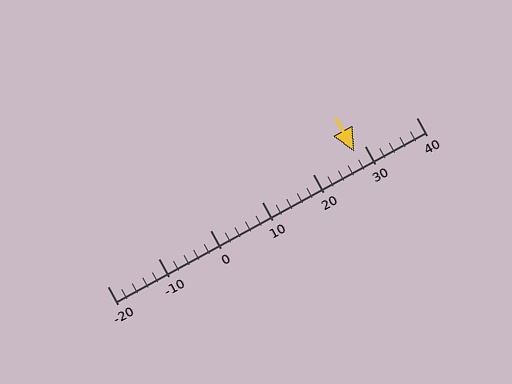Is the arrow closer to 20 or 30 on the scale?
The arrow is closer to 30.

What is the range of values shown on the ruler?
The ruler shows values from -20 to 40.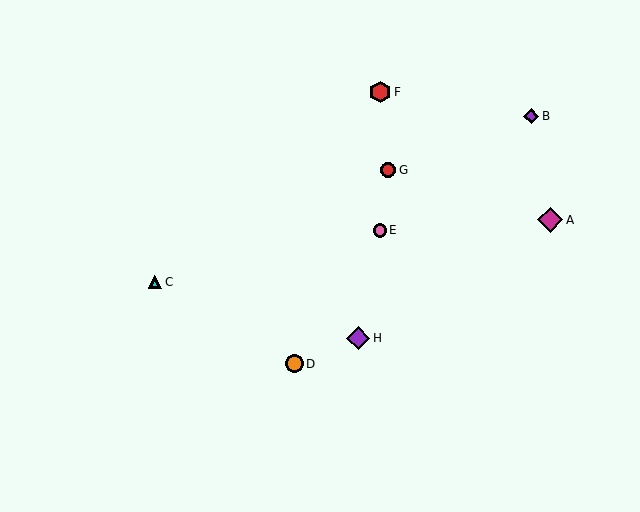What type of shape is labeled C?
Shape C is a cyan triangle.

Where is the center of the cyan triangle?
The center of the cyan triangle is at (155, 282).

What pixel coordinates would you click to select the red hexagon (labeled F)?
Click at (380, 92) to select the red hexagon F.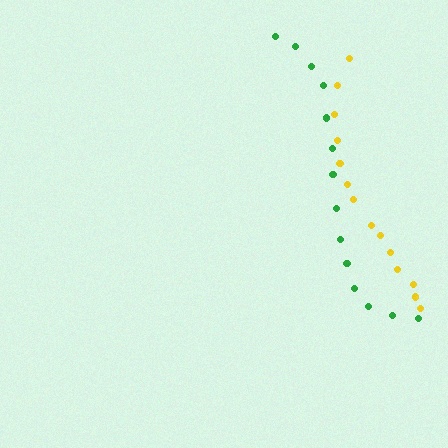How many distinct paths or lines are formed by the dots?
There are 2 distinct paths.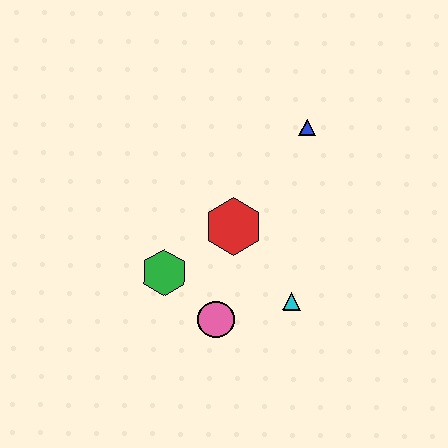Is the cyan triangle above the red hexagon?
No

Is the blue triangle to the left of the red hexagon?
No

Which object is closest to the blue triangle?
The red hexagon is closest to the blue triangle.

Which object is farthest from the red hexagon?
The blue triangle is farthest from the red hexagon.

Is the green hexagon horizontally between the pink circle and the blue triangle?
No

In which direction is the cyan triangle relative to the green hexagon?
The cyan triangle is to the right of the green hexagon.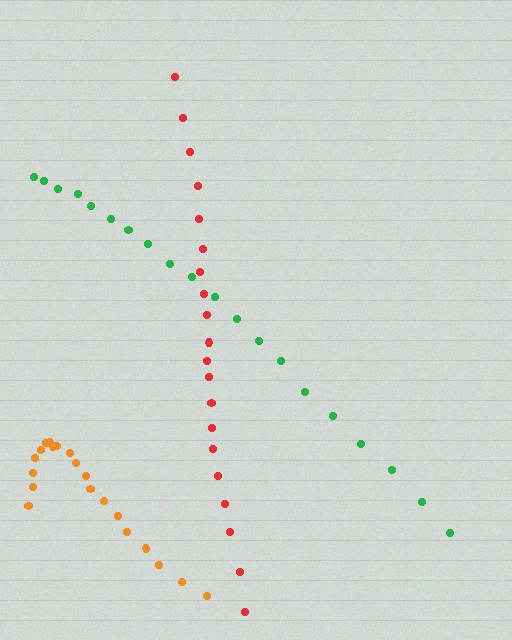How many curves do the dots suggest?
There are 3 distinct paths.